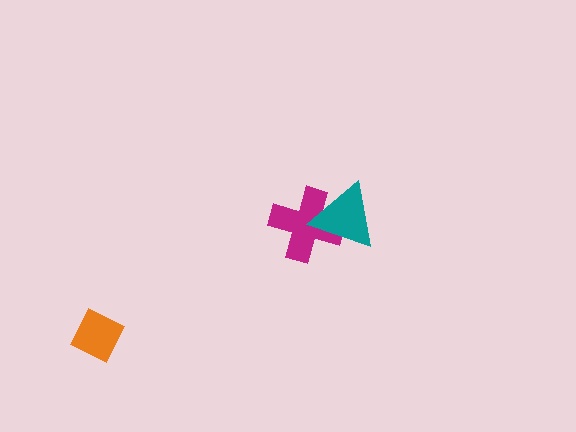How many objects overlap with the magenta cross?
1 object overlaps with the magenta cross.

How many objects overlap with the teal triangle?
1 object overlaps with the teal triangle.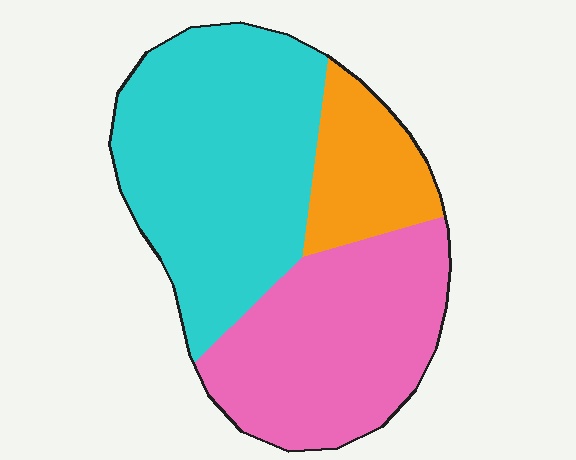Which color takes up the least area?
Orange, at roughly 15%.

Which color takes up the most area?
Cyan, at roughly 45%.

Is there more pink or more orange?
Pink.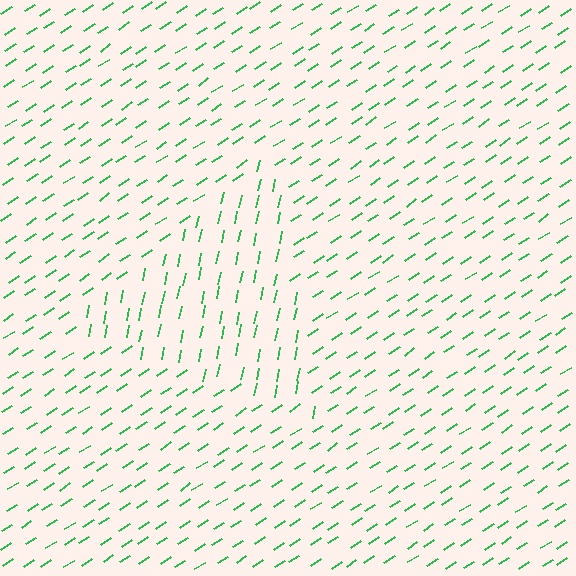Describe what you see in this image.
The image is filled with small green line segments. A triangle region in the image has lines oriented differently from the surrounding lines, creating a visible texture boundary.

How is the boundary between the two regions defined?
The boundary is defined purely by a change in line orientation (approximately 45 degrees difference). All lines are the same color and thickness.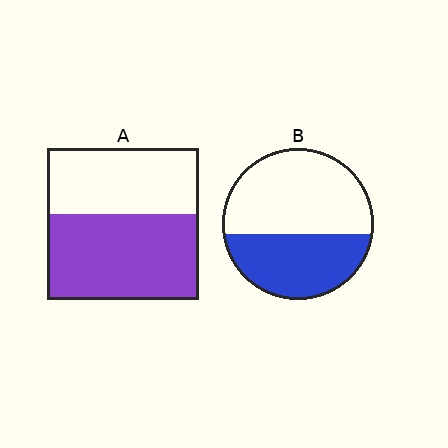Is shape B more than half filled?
No.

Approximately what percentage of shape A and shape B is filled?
A is approximately 55% and B is approximately 40%.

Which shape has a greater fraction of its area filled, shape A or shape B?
Shape A.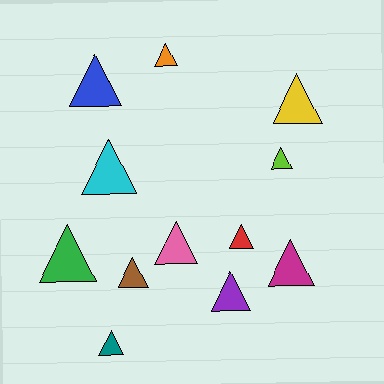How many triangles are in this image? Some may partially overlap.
There are 12 triangles.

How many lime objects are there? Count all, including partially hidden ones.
There is 1 lime object.